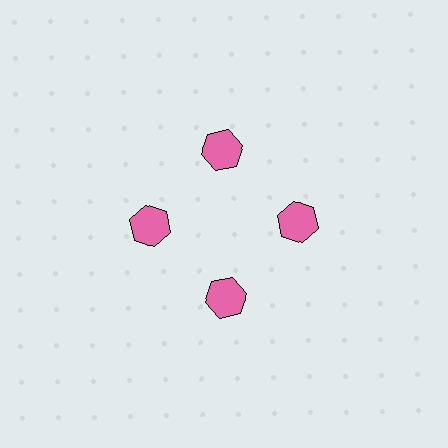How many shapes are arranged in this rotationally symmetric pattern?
There are 4 shapes, arranged in 4 groups of 1.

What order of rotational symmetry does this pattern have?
This pattern has 4-fold rotational symmetry.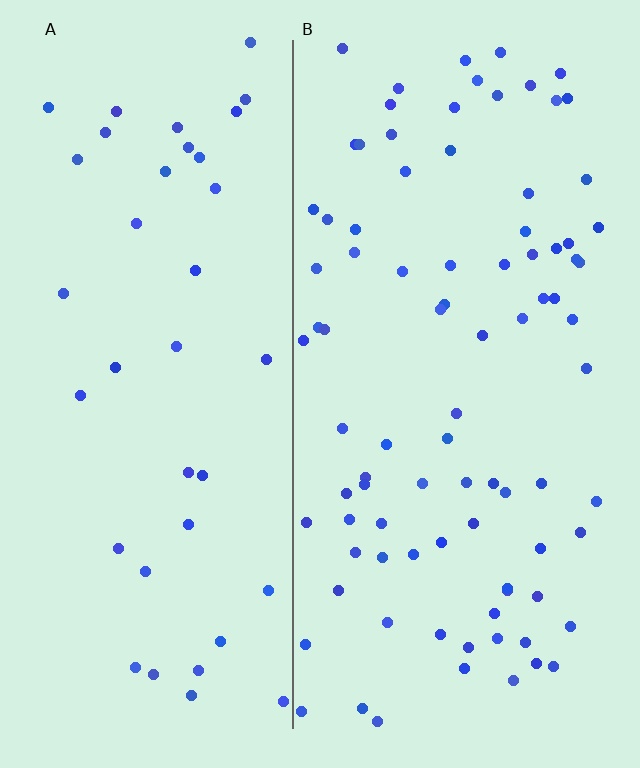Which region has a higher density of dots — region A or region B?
B (the right).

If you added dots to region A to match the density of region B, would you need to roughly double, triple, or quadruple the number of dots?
Approximately double.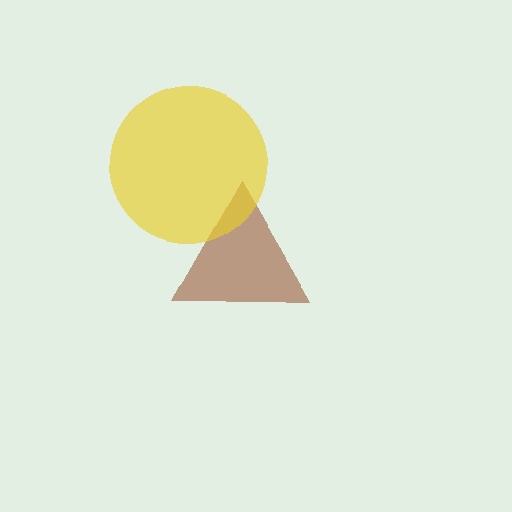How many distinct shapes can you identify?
There are 2 distinct shapes: a brown triangle, a yellow circle.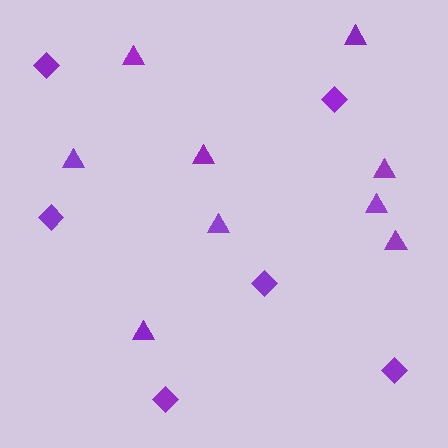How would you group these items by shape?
There are 2 groups: one group of diamonds (6) and one group of triangles (9).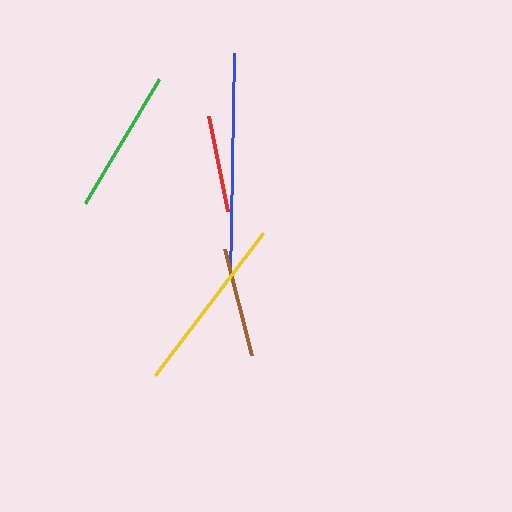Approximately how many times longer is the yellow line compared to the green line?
The yellow line is approximately 1.2 times the length of the green line.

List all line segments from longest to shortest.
From longest to shortest: blue, yellow, green, brown, red.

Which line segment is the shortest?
The red line is the shortest at approximately 96 pixels.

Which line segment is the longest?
The blue line is the longest at approximately 226 pixels.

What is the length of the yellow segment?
The yellow segment is approximately 179 pixels long.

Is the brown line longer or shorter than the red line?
The brown line is longer than the red line.